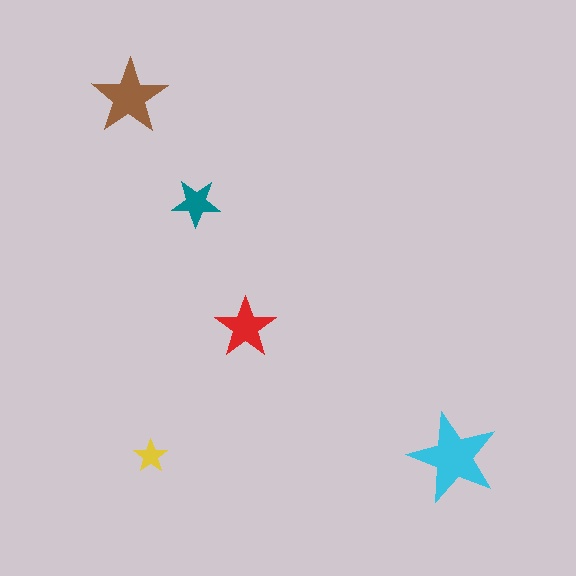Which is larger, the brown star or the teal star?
The brown one.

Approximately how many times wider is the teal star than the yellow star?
About 1.5 times wider.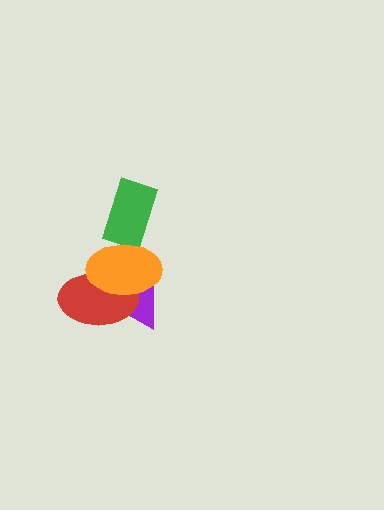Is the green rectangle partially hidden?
Yes, it is partially covered by another shape.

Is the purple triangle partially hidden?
Yes, it is partially covered by another shape.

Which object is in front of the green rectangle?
The orange ellipse is in front of the green rectangle.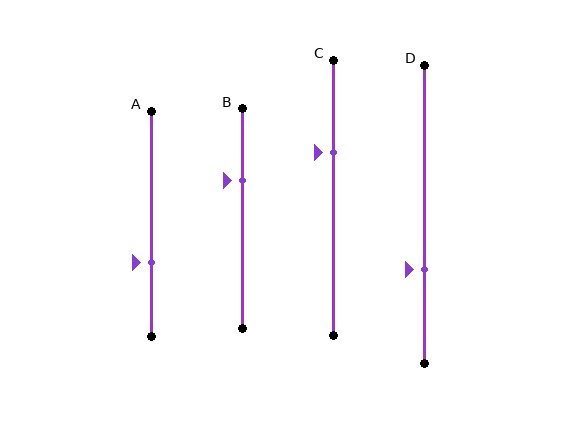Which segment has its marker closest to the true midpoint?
Segment C has its marker closest to the true midpoint.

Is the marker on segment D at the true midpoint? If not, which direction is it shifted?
No, the marker on segment D is shifted downward by about 18% of the segment length.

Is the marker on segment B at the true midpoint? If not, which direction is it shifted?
No, the marker on segment B is shifted upward by about 17% of the segment length.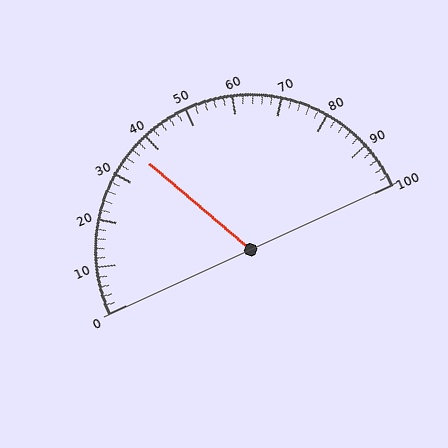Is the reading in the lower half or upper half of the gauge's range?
The reading is in the lower half of the range (0 to 100).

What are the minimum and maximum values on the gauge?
The gauge ranges from 0 to 100.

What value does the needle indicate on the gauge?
The needle indicates approximately 36.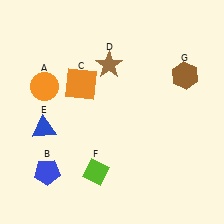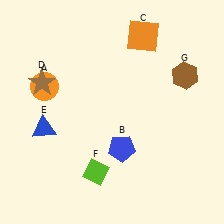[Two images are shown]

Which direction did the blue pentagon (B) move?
The blue pentagon (B) moved right.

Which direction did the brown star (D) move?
The brown star (D) moved left.